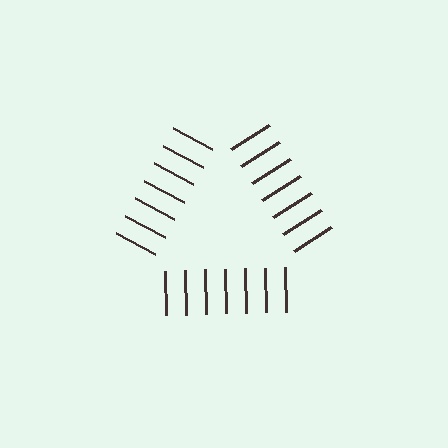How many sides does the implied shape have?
3 sides — the line-ends trace a triangle.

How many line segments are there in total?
21 — 7 along each of the 3 edges.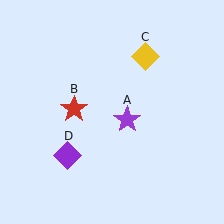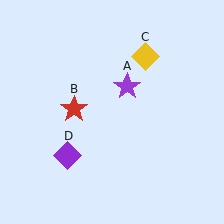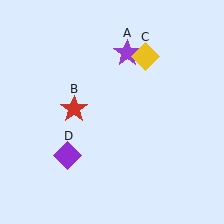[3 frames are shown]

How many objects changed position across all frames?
1 object changed position: purple star (object A).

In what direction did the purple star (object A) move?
The purple star (object A) moved up.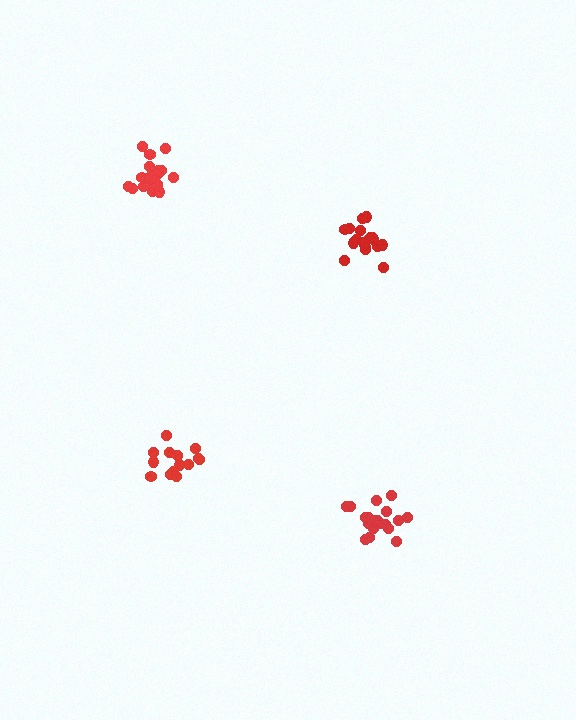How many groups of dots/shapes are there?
There are 4 groups.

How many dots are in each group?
Group 1: 18 dots, Group 2: 18 dots, Group 3: 14 dots, Group 4: 19 dots (69 total).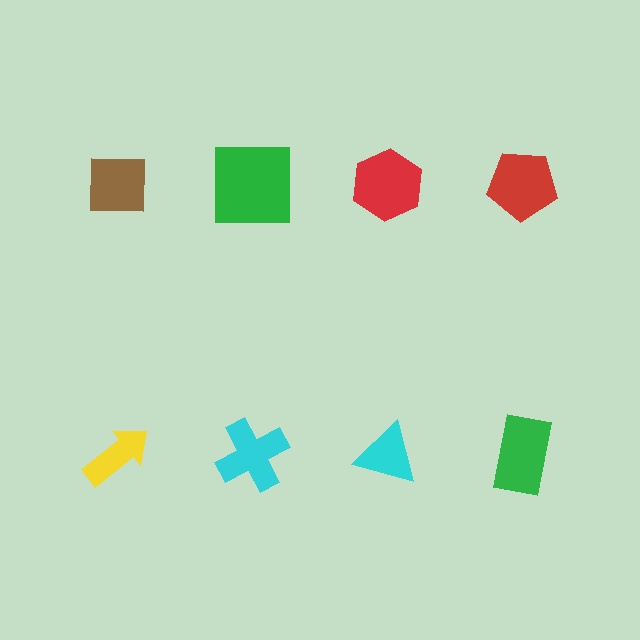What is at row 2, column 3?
A cyan triangle.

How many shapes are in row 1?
4 shapes.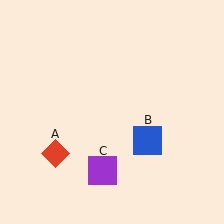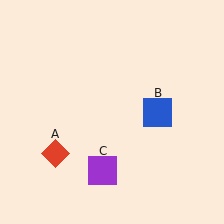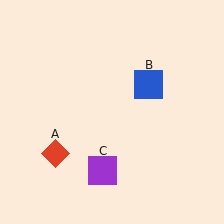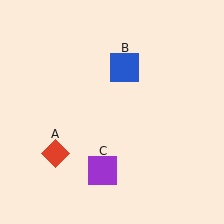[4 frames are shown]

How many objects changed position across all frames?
1 object changed position: blue square (object B).